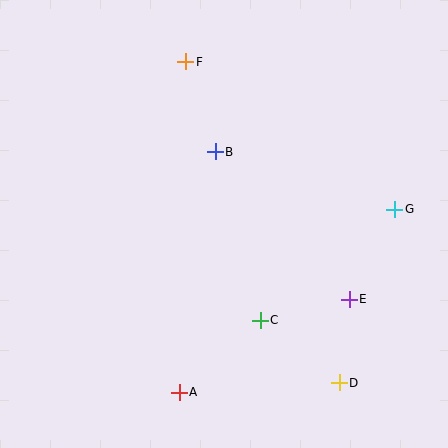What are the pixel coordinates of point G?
Point G is at (395, 209).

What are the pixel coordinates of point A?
Point A is at (179, 392).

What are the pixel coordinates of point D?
Point D is at (339, 383).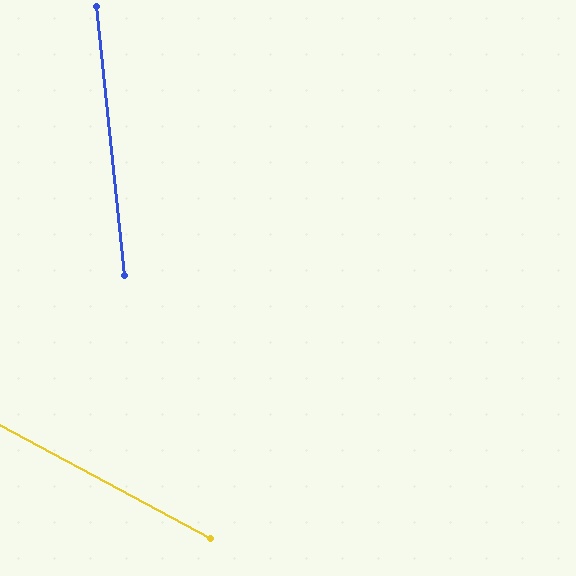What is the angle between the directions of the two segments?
Approximately 56 degrees.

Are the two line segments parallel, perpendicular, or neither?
Neither parallel nor perpendicular — they differ by about 56°.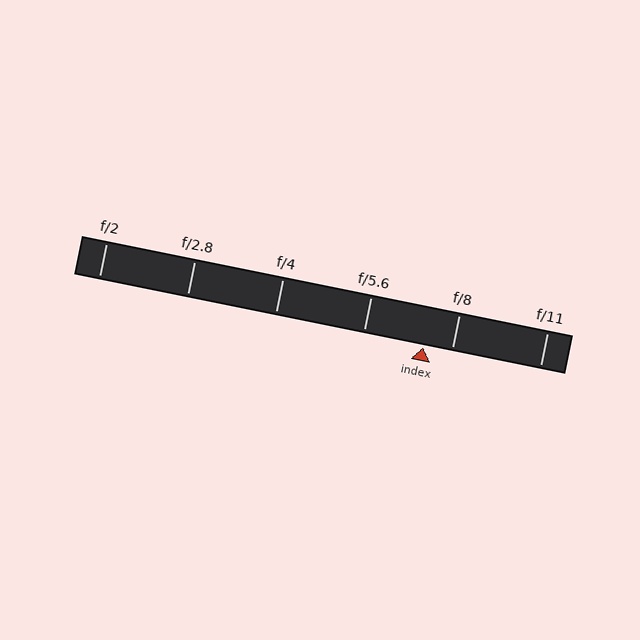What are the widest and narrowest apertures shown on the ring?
The widest aperture shown is f/2 and the narrowest is f/11.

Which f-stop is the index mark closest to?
The index mark is closest to f/8.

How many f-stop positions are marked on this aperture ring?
There are 6 f-stop positions marked.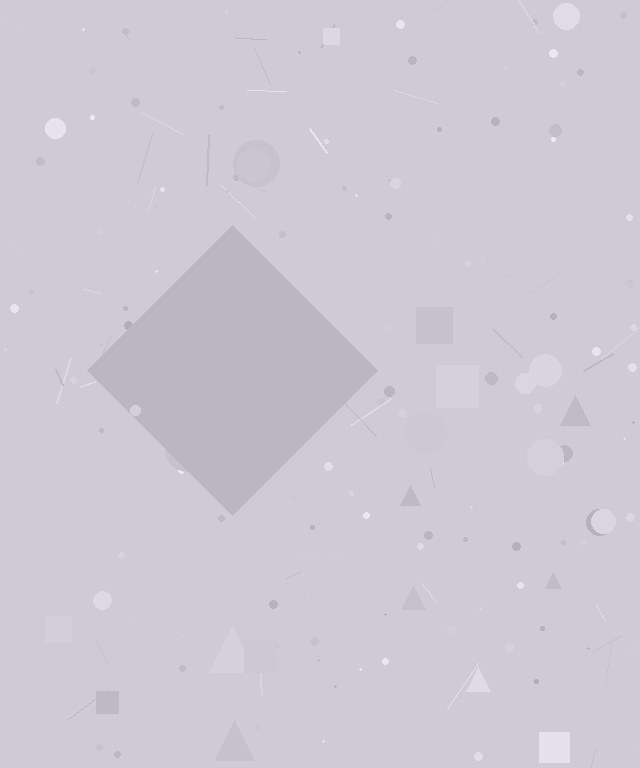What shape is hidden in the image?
A diamond is hidden in the image.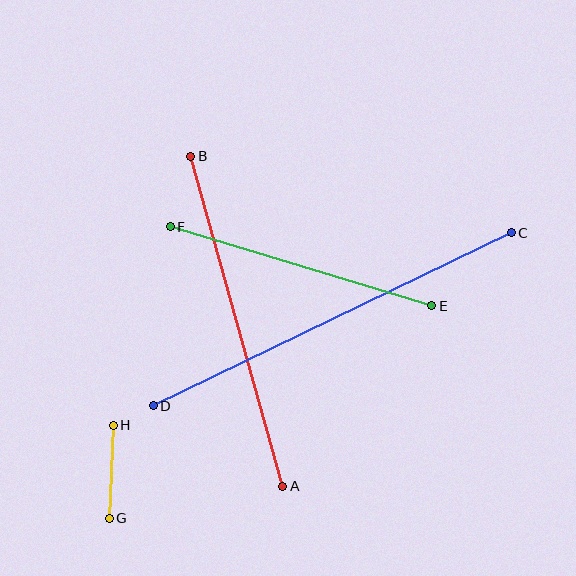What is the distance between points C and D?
The distance is approximately 398 pixels.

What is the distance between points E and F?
The distance is approximately 273 pixels.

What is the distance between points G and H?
The distance is approximately 93 pixels.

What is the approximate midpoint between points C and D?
The midpoint is at approximately (332, 319) pixels.